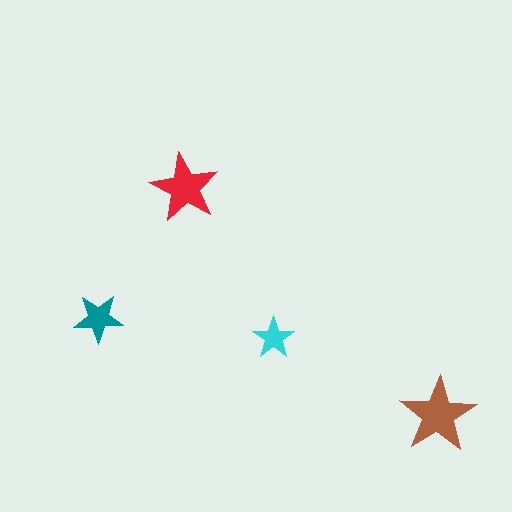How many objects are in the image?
There are 4 objects in the image.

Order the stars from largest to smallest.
the brown one, the red one, the teal one, the cyan one.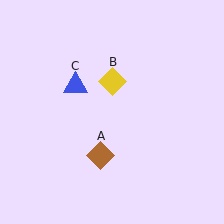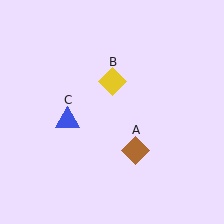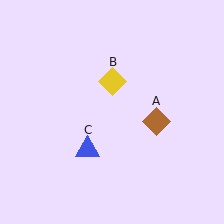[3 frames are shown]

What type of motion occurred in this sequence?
The brown diamond (object A), blue triangle (object C) rotated counterclockwise around the center of the scene.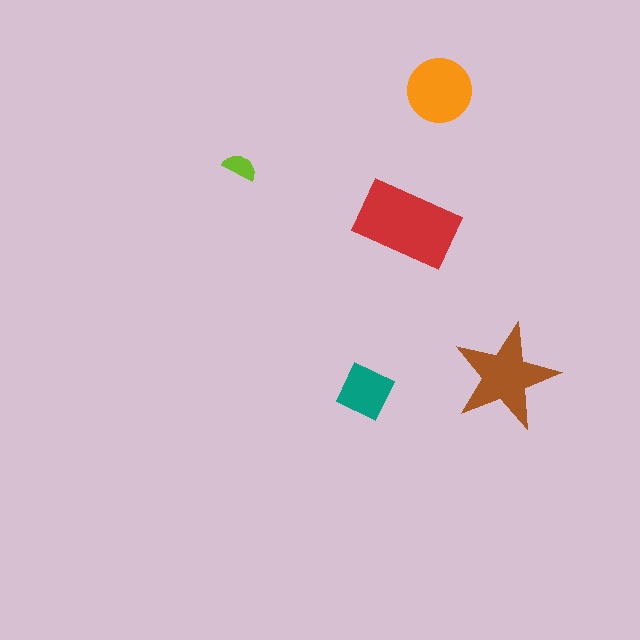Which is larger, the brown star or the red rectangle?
The red rectangle.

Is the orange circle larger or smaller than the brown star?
Smaller.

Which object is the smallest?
The lime semicircle.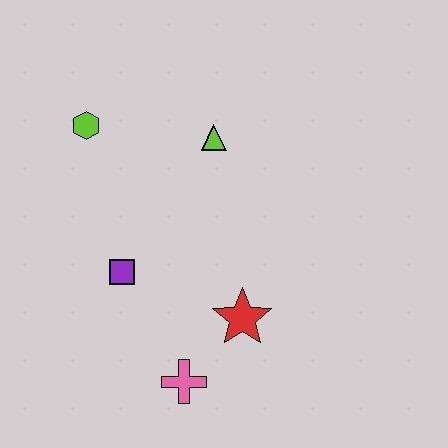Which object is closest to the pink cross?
The red star is closest to the pink cross.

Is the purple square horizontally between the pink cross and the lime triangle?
No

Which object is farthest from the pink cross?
The lime hexagon is farthest from the pink cross.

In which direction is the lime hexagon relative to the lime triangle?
The lime hexagon is to the left of the lime triangle.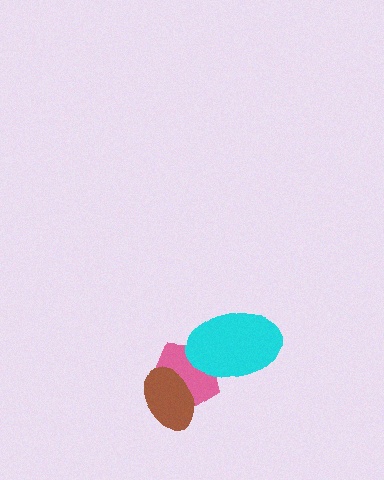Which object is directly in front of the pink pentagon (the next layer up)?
The brown ellipse is directly in front of the pink pentagon.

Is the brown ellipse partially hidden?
No, no other shape covers it.